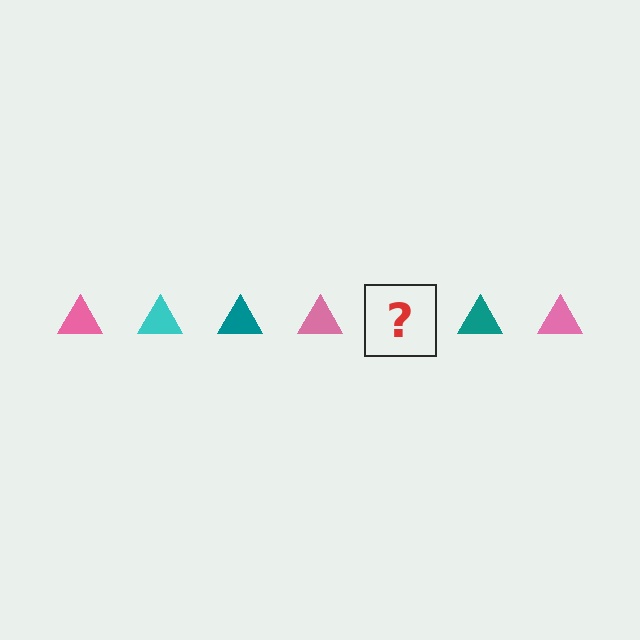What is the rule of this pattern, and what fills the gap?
The rule is that the pattern cycles through pink, cyan, teal triangles. The gap should be filled with a cyan triangle.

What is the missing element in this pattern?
The missing element is a cyan triangle.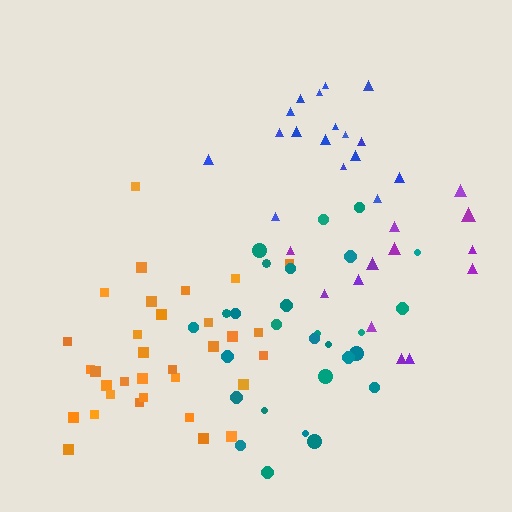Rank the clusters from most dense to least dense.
orange, blue, purple, teal.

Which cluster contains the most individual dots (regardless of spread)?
Orange (34).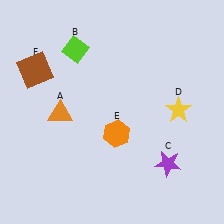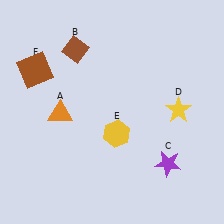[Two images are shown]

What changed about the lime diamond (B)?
In Image 1, B is lime. In Image 2, it changed to brown.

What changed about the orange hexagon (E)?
In Image 1, E is orange. In Image 2, it changed to yellow.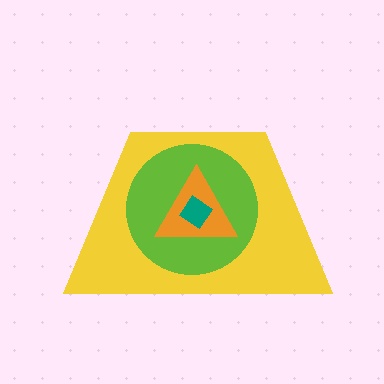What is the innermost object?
The teal diamond.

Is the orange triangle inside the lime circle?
Yes.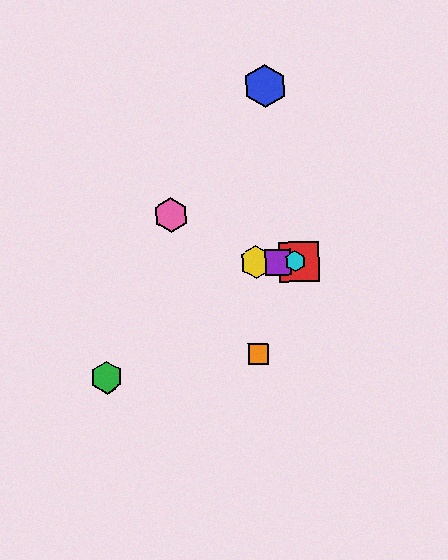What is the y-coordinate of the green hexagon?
The green hexagon is at y≈378.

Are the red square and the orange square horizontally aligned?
No, the red square is at y≈261 and the orange square is at y≈354.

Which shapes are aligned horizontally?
The red square, the yellow hexagon, the purple square, the cyan hexagon are aligned horizontally.